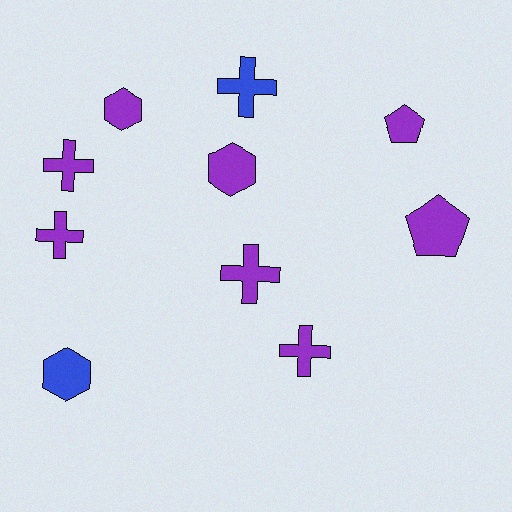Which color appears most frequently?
Purple, with 8 objects.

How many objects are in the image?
There are 10 objects.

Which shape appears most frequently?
Cross, with 5 objects.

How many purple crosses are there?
There are 4 purple crosses.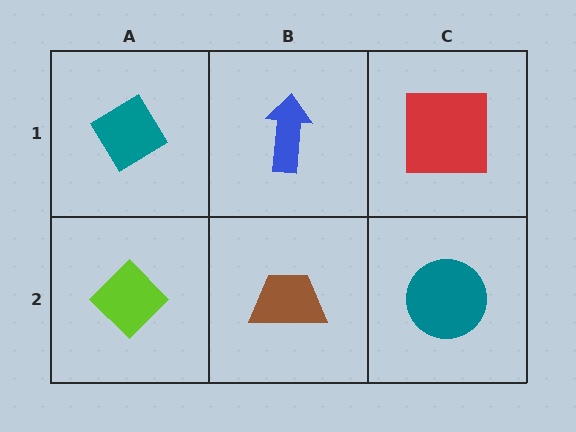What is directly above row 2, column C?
A red square.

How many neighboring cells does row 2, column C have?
2.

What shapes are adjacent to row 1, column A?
A lime diamond (row 2, column A), a blue arrow (row 1, column B).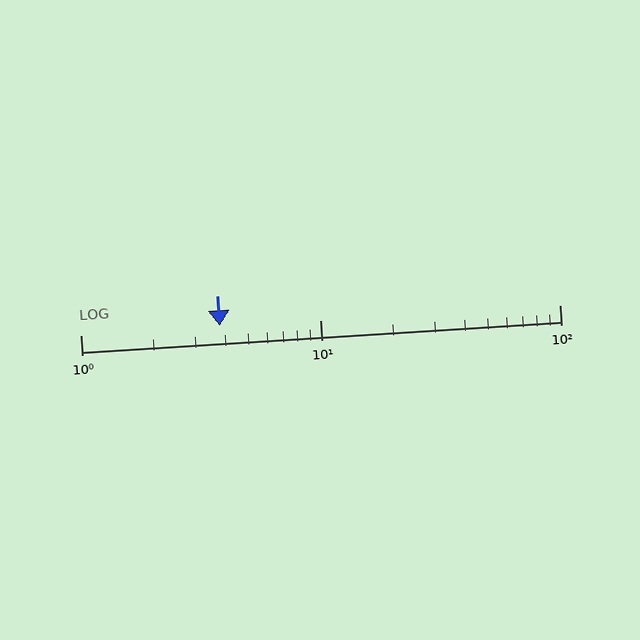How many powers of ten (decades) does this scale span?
The scale spans 2 decades, from 1 to 100.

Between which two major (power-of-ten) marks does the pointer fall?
The pointer is between 1 and 10.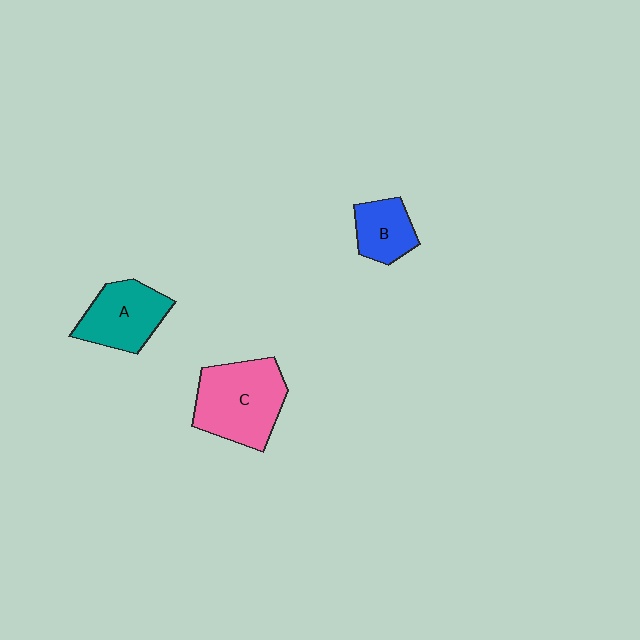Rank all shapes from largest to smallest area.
From largest to smallest: C (pink), A (teal), B (blue).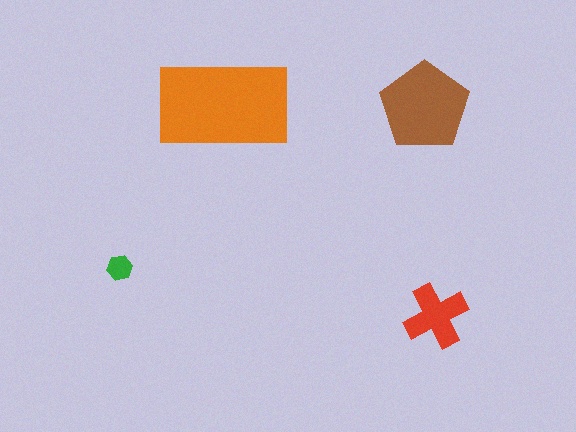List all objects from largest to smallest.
The orange rectangle, the brown pentagon, the red cross, the green hexagon.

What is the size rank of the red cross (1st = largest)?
3rd.